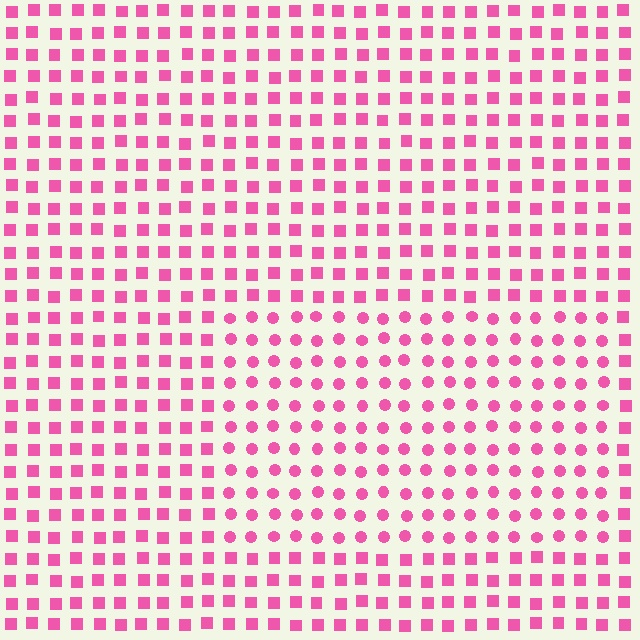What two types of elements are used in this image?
The image uses circles inside the rectangle region and squares outside it.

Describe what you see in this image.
The image is filled with small pink elements arranged in a uniform grid. A rectangle-shaped region contains circles, while the surrounding area contains squares. The boundary is defined purely by the change in element shape.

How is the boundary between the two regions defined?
The boundary is defined by a change in element shape: circles inside vs. squares outside. All elements share the same color and spacing.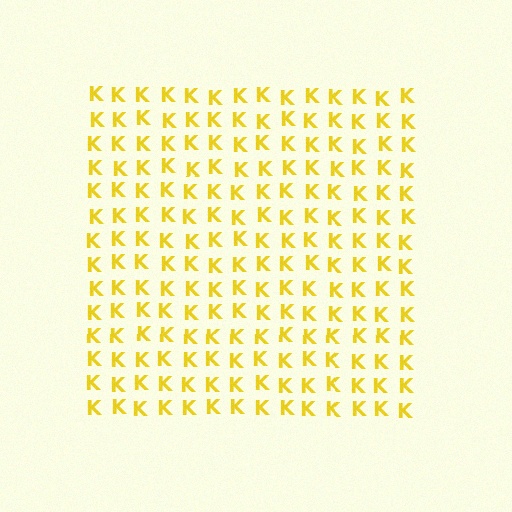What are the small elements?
The small elements are letter K's.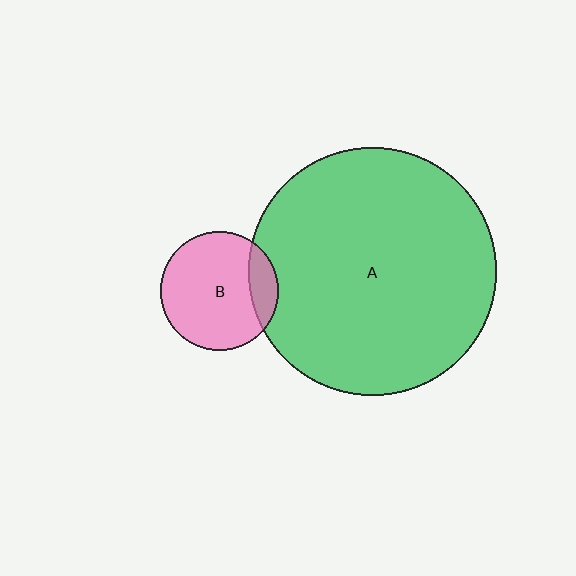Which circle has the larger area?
Circle A (green).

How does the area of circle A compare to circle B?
Approximately 4.4 times.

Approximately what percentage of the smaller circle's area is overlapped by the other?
Approximately 15%.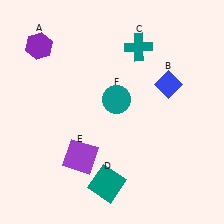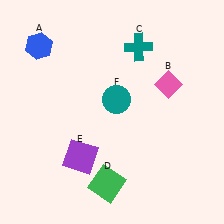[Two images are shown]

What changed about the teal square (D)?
In Image 1, D is teal. In Image 2, it changed to green.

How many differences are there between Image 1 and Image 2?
There are 3 differences between the two images.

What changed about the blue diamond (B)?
In Image 1, B is blue. In Image 2, it changed to pink.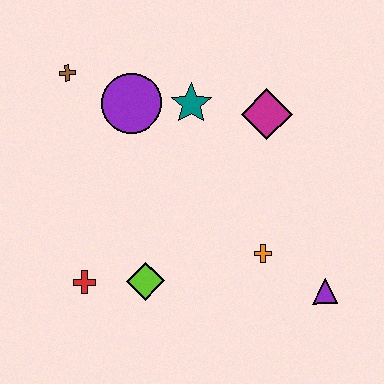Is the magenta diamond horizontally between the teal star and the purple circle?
No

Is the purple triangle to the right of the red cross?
Yes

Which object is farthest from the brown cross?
The purple triangle is farthest from the brown cross.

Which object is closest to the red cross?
The lime diamond is closest to the red cross.